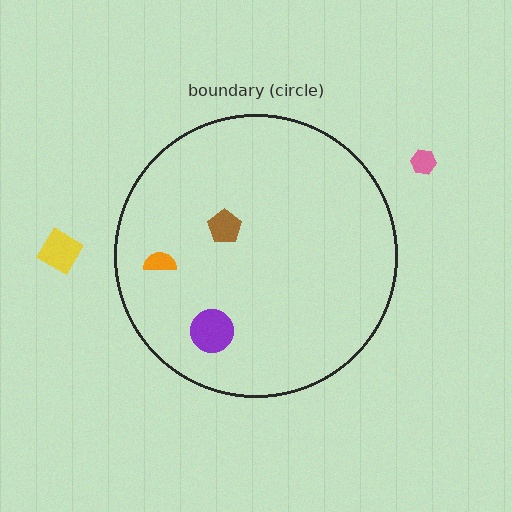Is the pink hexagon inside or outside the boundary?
Outside.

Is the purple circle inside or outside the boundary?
Inside.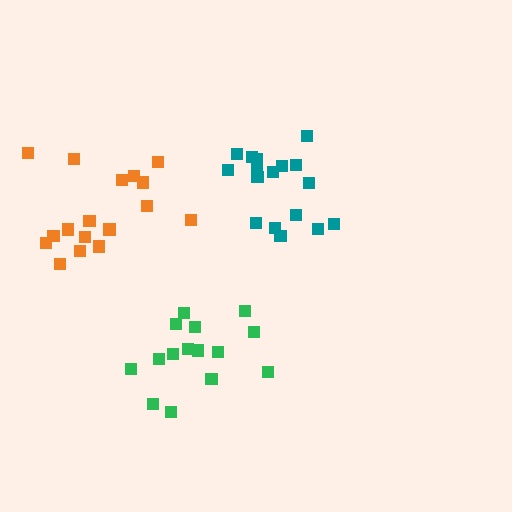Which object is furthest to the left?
The orange cluster is leftmost.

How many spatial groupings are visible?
There are 3 spatial groupings.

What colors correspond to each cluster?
The clusters are colored: teal, orange, green.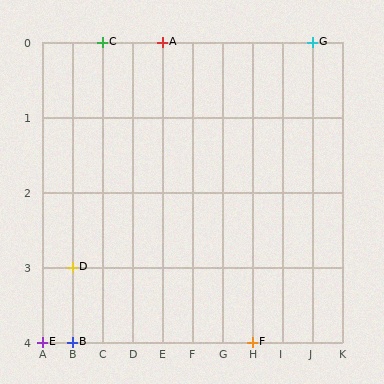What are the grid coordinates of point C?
Point C is at grid coordinates (C, 0).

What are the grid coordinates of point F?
Point F is at grid coordinates (H, 4).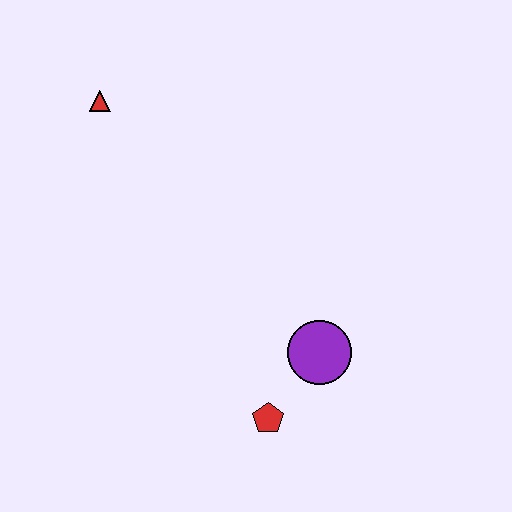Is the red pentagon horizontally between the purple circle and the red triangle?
Yes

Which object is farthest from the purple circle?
The red triangle is farthest from the purple circle.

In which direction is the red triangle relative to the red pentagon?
The red triangle is above the red pentagon.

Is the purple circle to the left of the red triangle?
No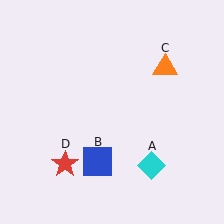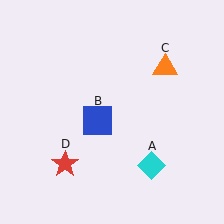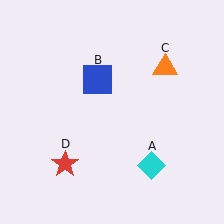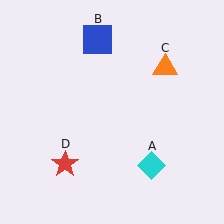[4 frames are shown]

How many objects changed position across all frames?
1 object changed position: blue square (object B).